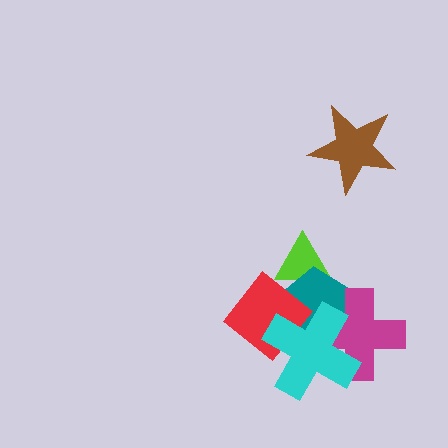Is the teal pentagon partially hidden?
Yes, it is partially covered by another shape.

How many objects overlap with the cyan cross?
3 objects overlap with the cyan cross.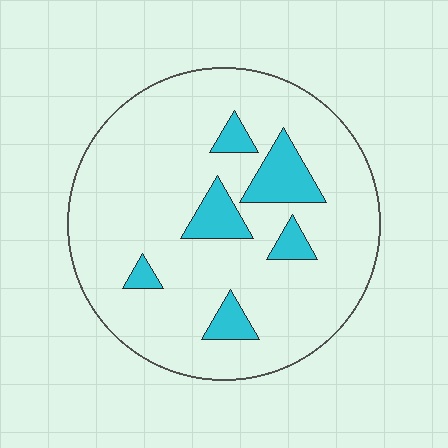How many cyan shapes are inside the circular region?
6.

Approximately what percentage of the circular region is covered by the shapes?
Approximately 15%.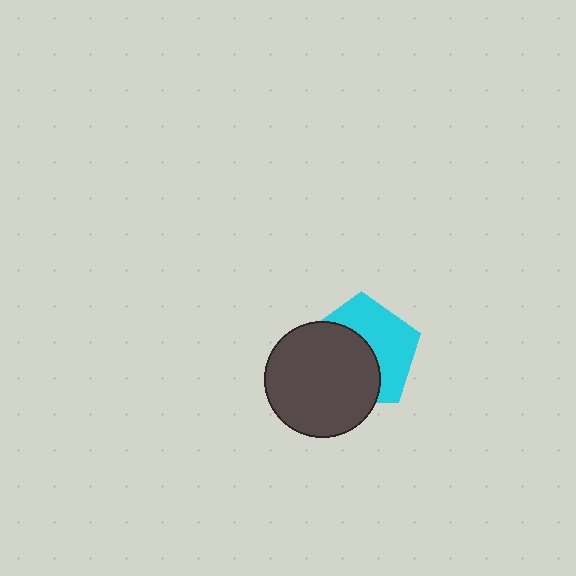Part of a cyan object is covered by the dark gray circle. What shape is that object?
It is a pentagon.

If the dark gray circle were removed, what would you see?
You would see the complete cyan pentagon.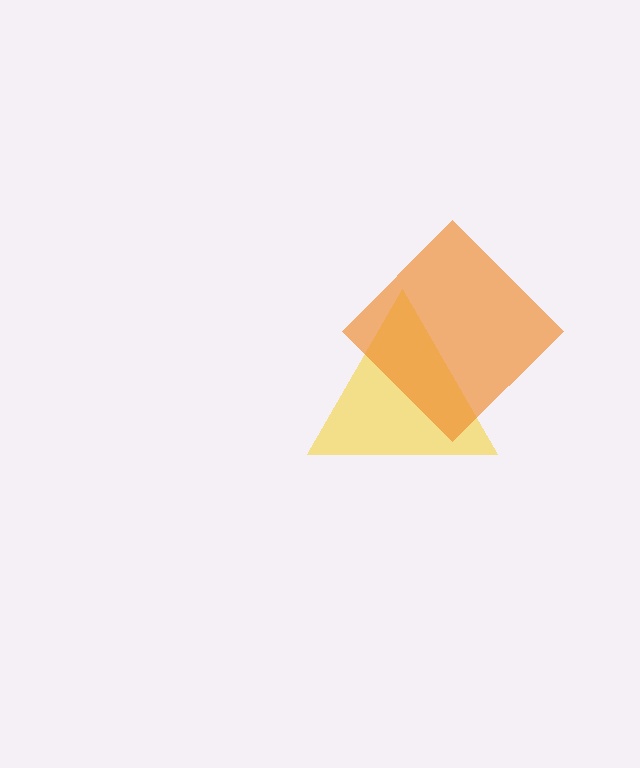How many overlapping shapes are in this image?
There are 2 overlapping shapes in the image.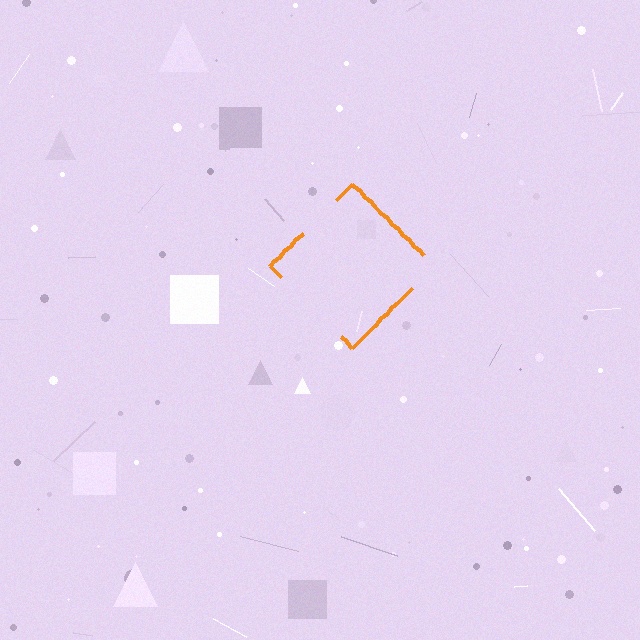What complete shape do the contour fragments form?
The contour fragments form a diamond.